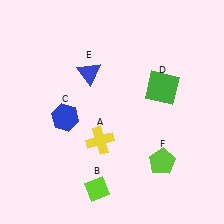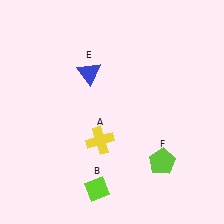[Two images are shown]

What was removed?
The blue hexagon (C), the green square (D) were removed in Image 2.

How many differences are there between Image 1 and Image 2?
There are 2 differences between the two images.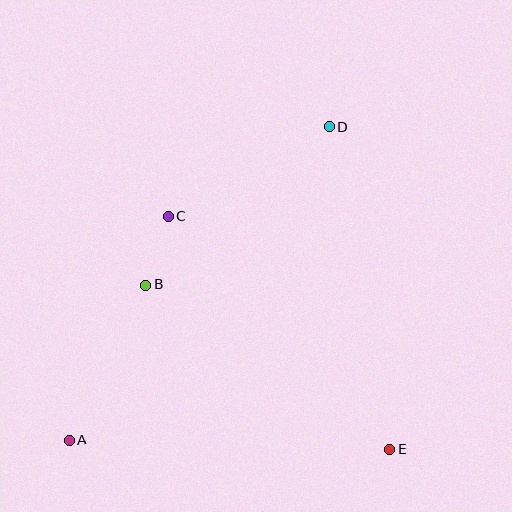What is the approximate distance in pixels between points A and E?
The distance between A and E is approximately 321 pixels.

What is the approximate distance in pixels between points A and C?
The distance between A and C is approximately 245 pixels.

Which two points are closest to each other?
Points B and C are closest to each other.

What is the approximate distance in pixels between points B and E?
The distance between B and E is approximately 294 pixels.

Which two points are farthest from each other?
Points A and D are farthest from each other.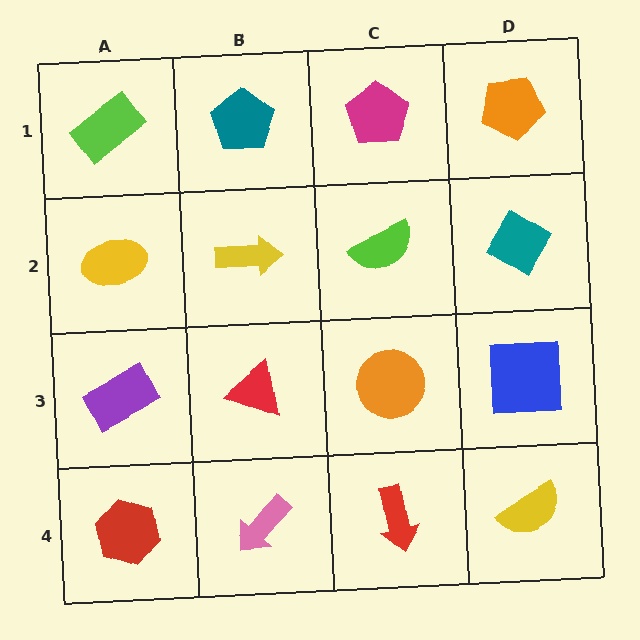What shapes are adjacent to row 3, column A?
A yellow ellipse (row 2, column A), a red hexagon (row 4, column A), a red triangle (row 3, column B).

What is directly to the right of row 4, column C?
A yellow semicircle.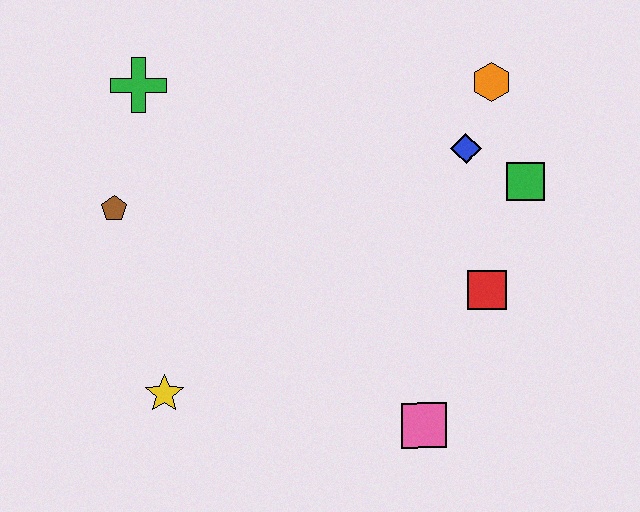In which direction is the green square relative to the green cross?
The green square is to the right of the green cross.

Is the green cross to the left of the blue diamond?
Yes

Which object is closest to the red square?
The green square is closest to the red square.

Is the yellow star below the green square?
Yes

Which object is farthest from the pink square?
The green cross is farthest from the pink square.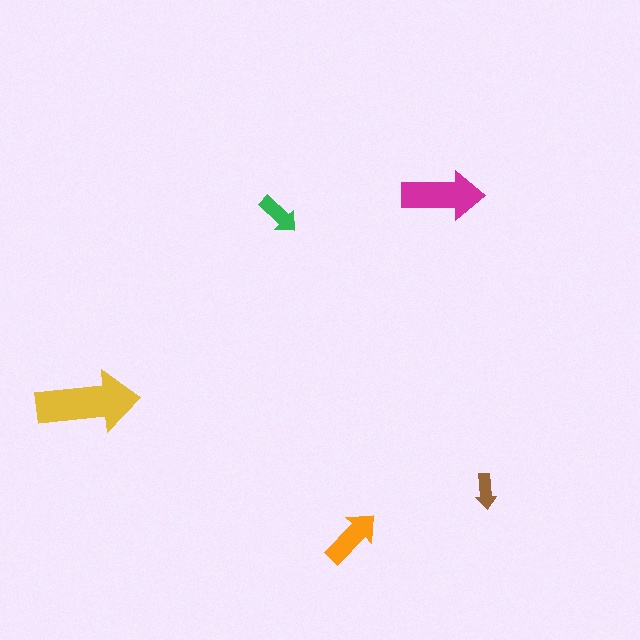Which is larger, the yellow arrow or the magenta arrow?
The yellow one.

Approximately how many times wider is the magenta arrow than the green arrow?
About 2 times wider.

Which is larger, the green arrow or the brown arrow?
The green one.